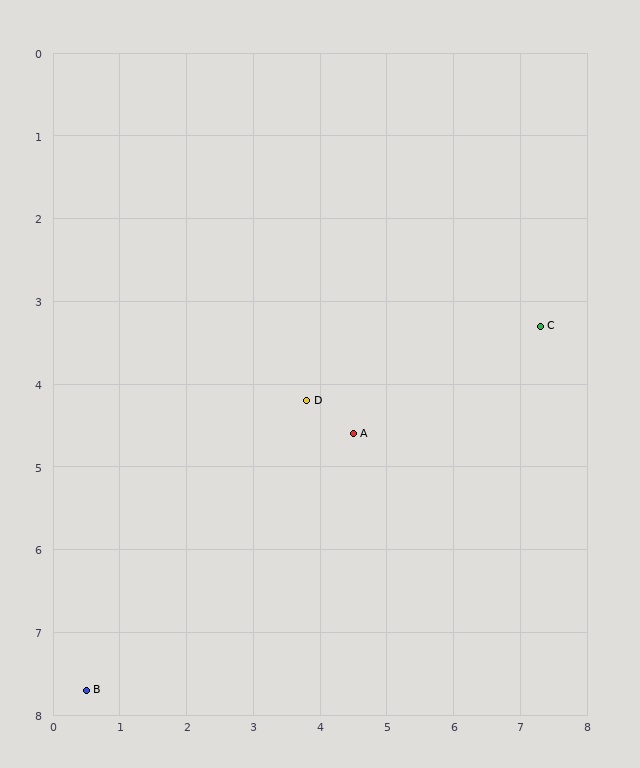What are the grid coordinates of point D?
Point D is at approximately (3.8, 4.2).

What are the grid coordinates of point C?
Point C is at approximately (7.3, 3.3).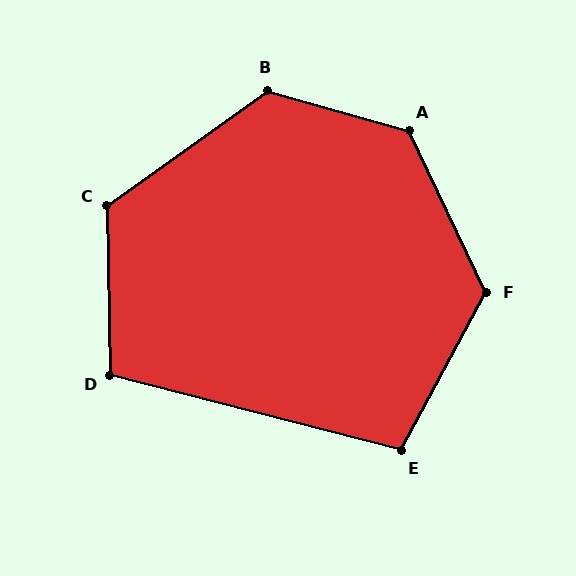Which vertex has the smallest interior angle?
E, at approximately 104 degrees.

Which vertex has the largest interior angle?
A, at approximately 131 degrees.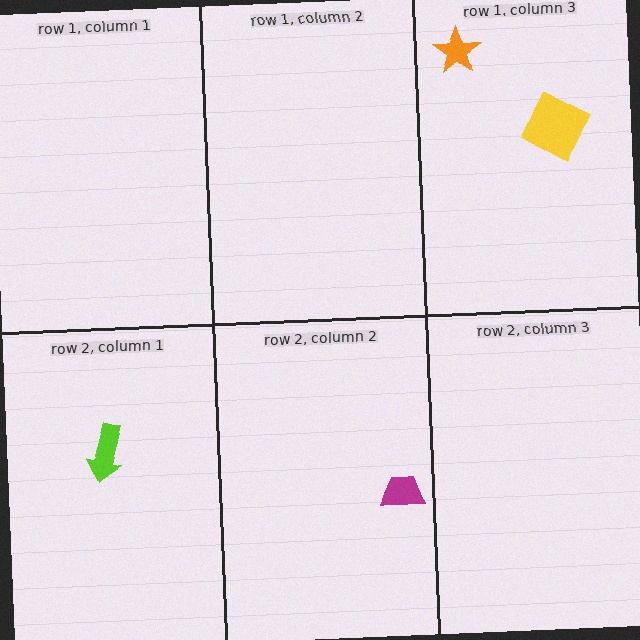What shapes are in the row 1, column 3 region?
The orange star, the yellow diamond.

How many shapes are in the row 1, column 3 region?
2.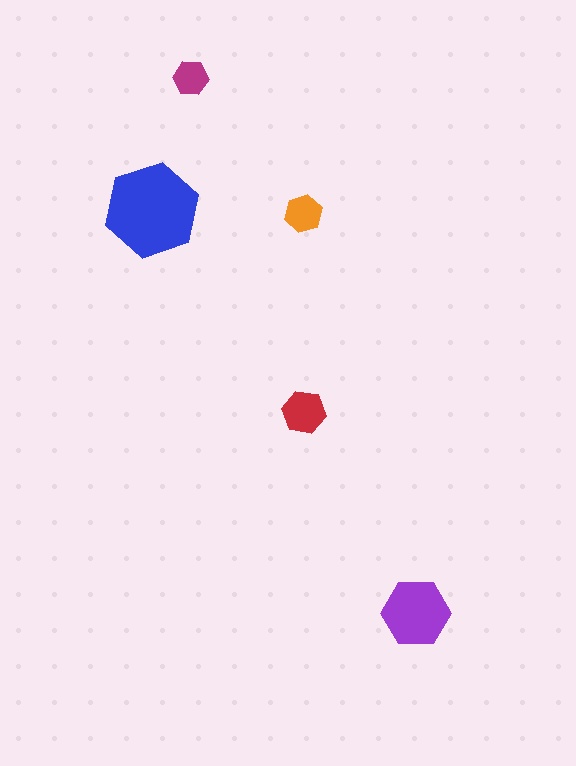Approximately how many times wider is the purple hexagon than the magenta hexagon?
About 2 times wider.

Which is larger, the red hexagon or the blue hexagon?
The blue one.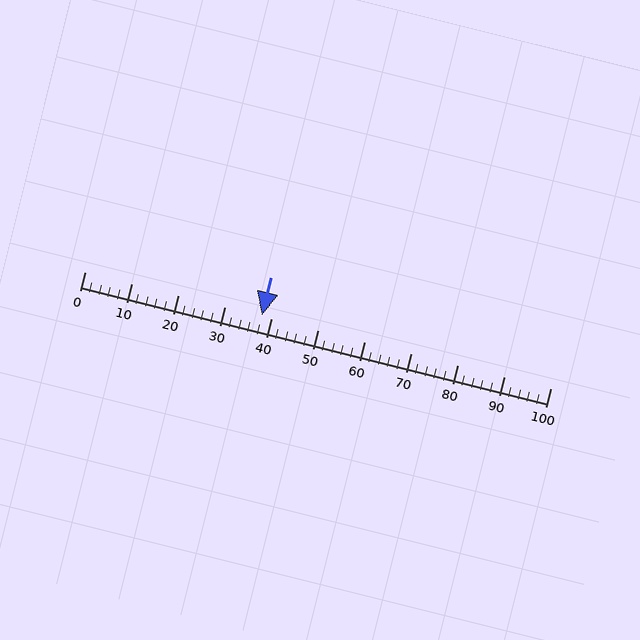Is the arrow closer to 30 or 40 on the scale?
The arrow is closer to 40.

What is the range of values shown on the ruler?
The ruler shows values from 0 to 100.